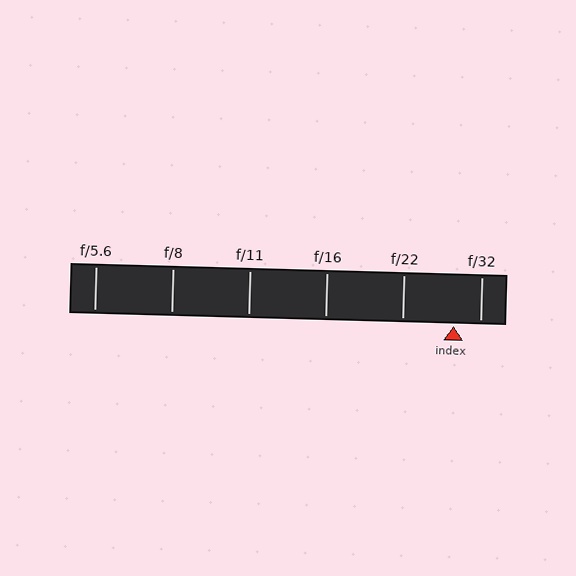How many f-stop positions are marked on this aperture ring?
There are 6 f-stop positions marked.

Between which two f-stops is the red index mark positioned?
The index mark is between f/22 and f/32.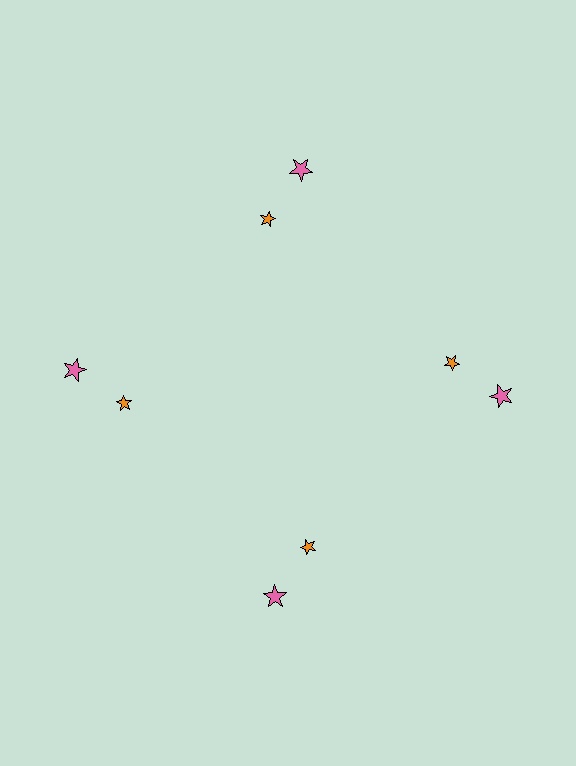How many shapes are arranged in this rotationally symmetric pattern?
There are 8 shapes, arranged in 4 groups of 2.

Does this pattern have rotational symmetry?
Yes, this pattern has 4-fold rotational symmetry. It looks the same after rotating 90 degrees around the center.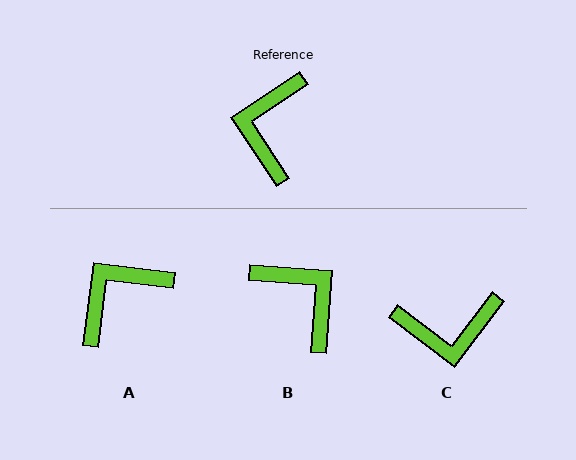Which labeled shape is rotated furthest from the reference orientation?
B, about 127 degrees away.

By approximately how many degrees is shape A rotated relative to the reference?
Approximately 40 degrees clockwise.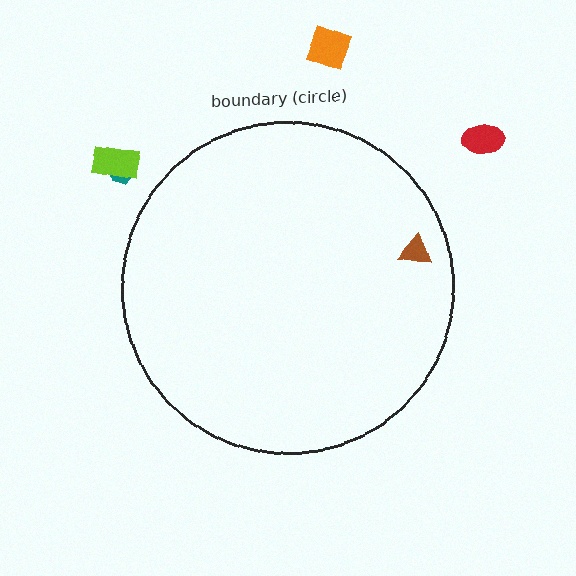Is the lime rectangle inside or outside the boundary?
Outside.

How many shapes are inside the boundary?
1 inside, 4 outside.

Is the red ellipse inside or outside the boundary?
Outside.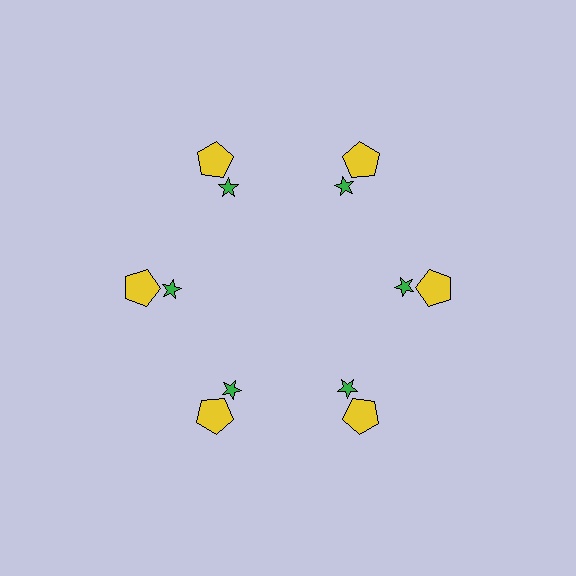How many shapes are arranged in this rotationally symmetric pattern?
There are 12 shapes, arranged in 6 groups of 2.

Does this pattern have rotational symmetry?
Yes, this pattern has 6-fold rotational symmetry. It looks the same after rotating 60 degrees around the center.